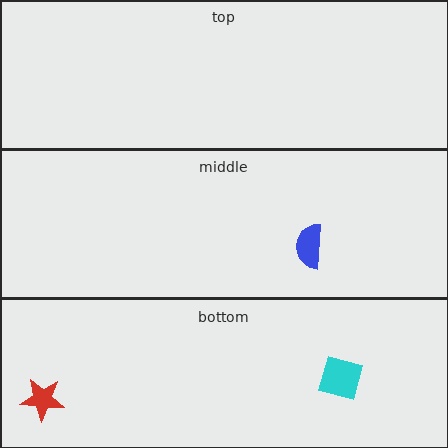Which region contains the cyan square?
The bottom region.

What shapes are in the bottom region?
The cyan square, the red star.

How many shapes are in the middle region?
1.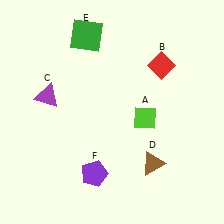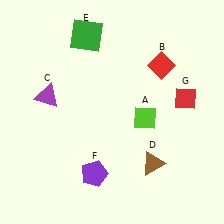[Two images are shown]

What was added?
A red diamond (G) was added in Image 2.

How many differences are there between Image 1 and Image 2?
There is 1 difference between the two images.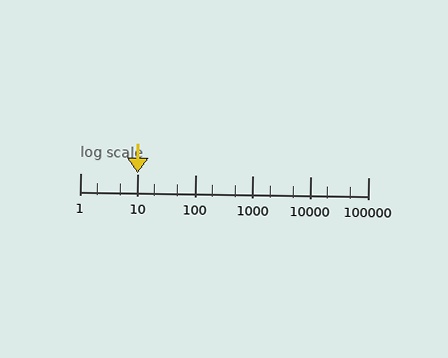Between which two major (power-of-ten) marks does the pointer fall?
The pointer is between 10 and 100.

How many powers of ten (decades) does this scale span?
The scale spans 5 decades, from 1 to 100000.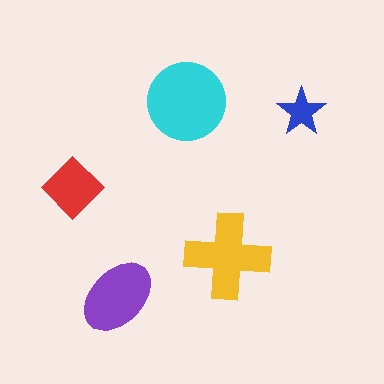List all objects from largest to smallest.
The cyan circle, the yellow cross, the purple ellipse, the red diamond, the blue star.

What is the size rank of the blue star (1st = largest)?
5th.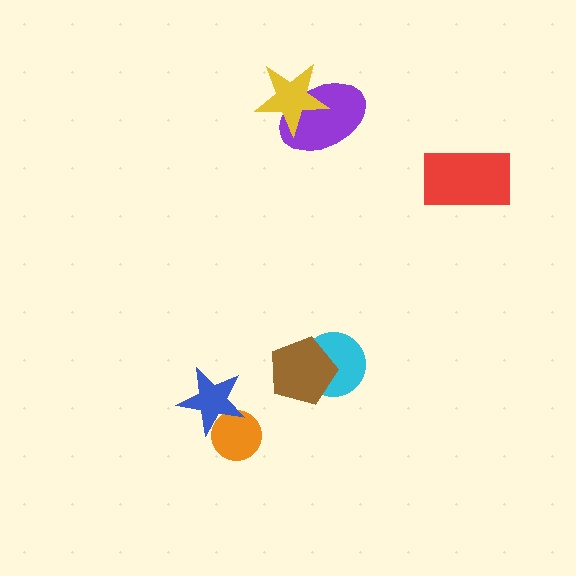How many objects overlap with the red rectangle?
0 objects overlap with the red rectangle.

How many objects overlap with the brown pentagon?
1 object overlaps with the brown pentagon.